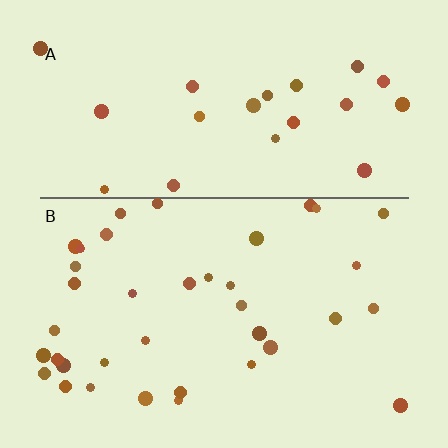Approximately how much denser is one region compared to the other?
Approximately 1.6× — region B over region A.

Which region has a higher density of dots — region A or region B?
B (the bottom).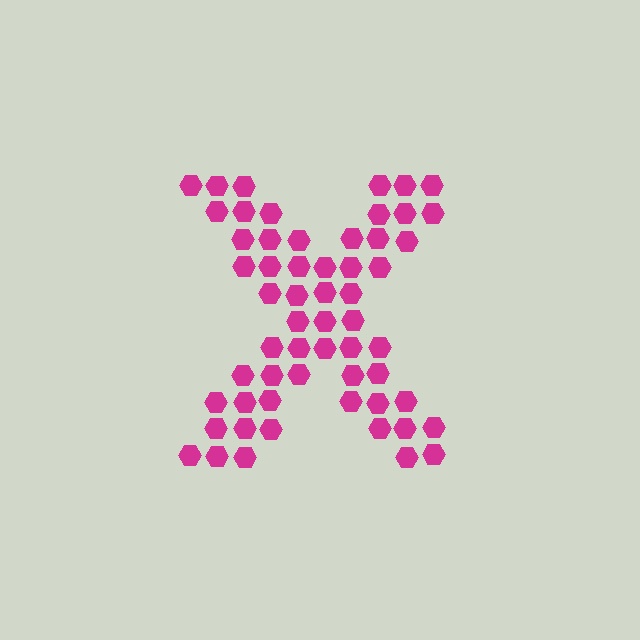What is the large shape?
The large shape is the letter X.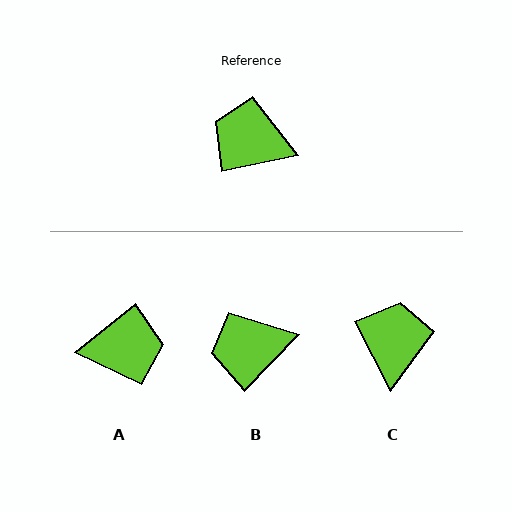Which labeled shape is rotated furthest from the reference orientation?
A, about 153 degrees away.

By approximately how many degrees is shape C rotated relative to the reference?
Approximately 74 degrees clockwise.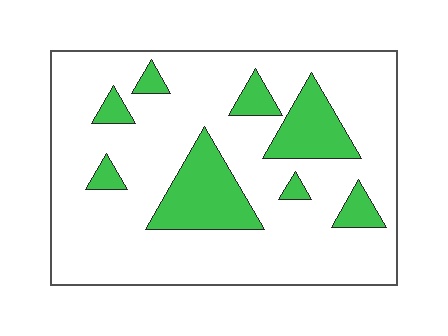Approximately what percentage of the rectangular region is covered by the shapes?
Approximately 20%.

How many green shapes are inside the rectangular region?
8.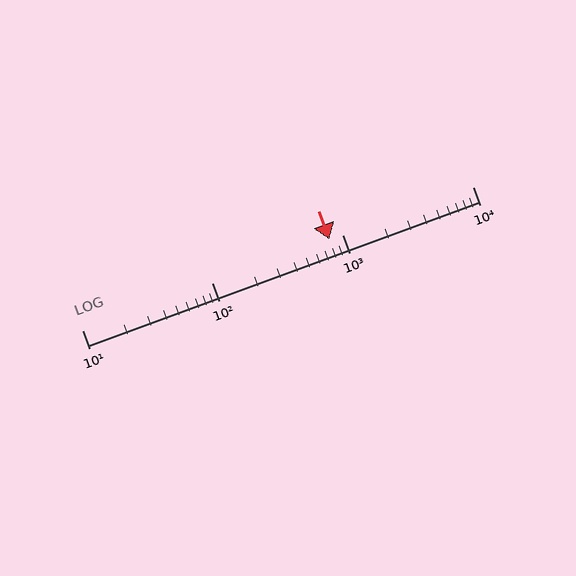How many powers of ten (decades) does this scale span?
The scale spans 3 decades, from 10 to 10000.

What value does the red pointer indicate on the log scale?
The pointer indicates approximately 800.